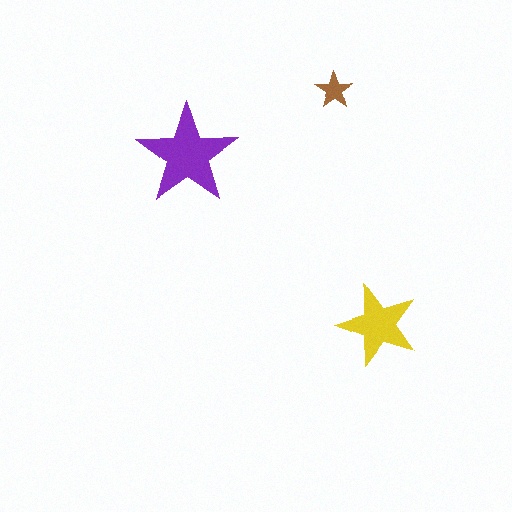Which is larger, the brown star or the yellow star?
The yellow one.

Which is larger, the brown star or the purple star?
The purple one.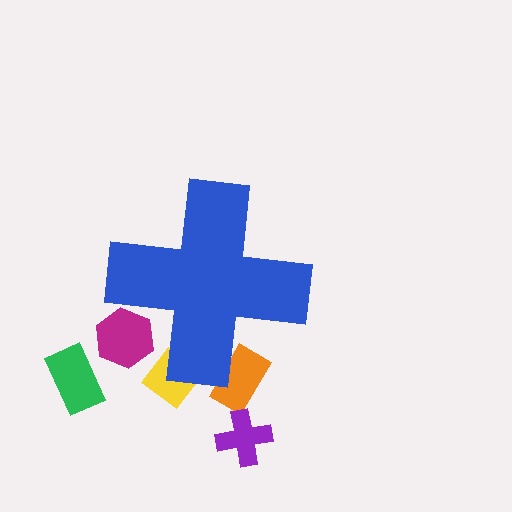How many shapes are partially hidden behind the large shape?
3 shapes are partially hidden.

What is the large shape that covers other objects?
A blue cross.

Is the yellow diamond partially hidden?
Yes, the yellow diamond is partially hidden behind the blue cross.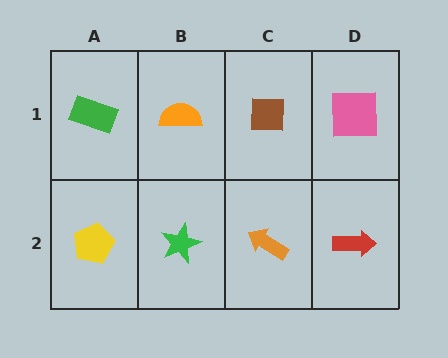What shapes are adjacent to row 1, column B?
A green star (row 2, column B), a green rectangle (row 1, column A), a brown square (row 1, column C).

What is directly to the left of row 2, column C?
A green star.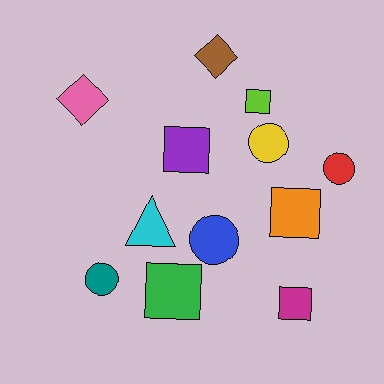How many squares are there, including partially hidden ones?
There are 5 squares.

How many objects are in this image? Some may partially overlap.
There are 12 objects.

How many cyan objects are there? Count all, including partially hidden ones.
There is 1 cyan object.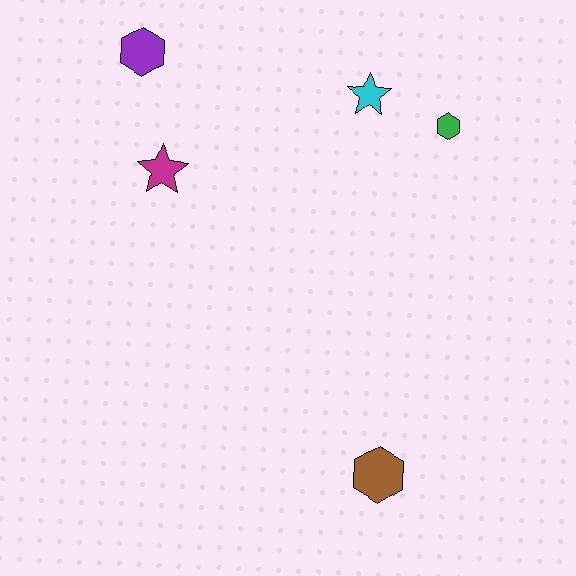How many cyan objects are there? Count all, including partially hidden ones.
There is 1 cyan object.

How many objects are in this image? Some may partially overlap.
There are 5 objects.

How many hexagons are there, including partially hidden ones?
There are 3 hexagons.